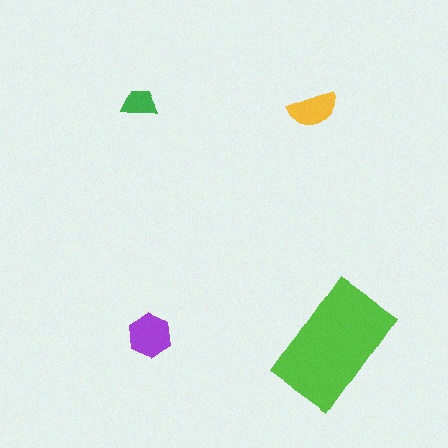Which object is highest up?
The green trapezoid is topmost.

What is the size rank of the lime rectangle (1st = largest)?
1st.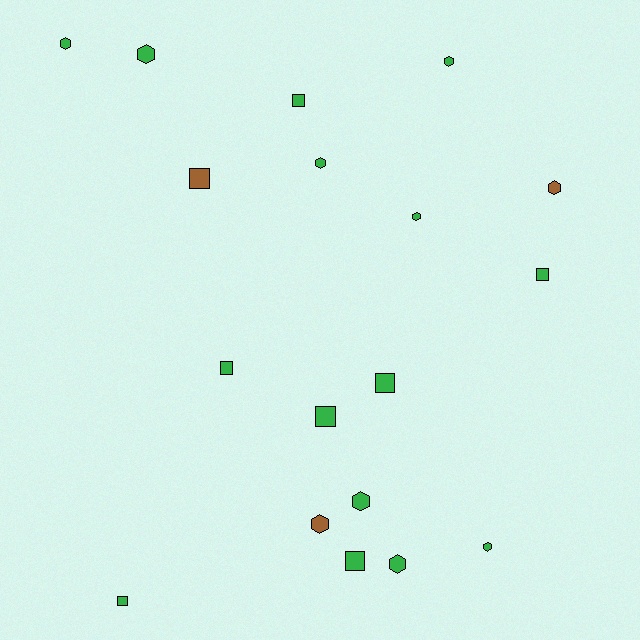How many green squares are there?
There are 7 green squares.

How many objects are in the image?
There are 18 objects.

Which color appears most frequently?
Green, with 15 objects.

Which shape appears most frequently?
Hexagon, with 10 objects.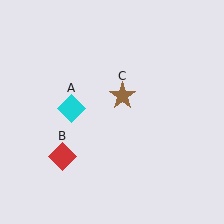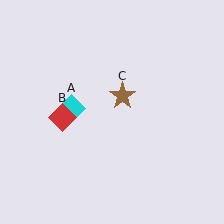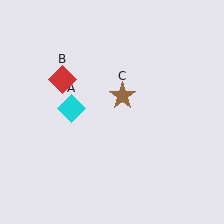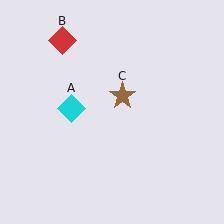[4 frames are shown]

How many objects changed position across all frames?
1 object changed position: red diamond (object B).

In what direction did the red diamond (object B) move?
The red diamond (object B) moved up.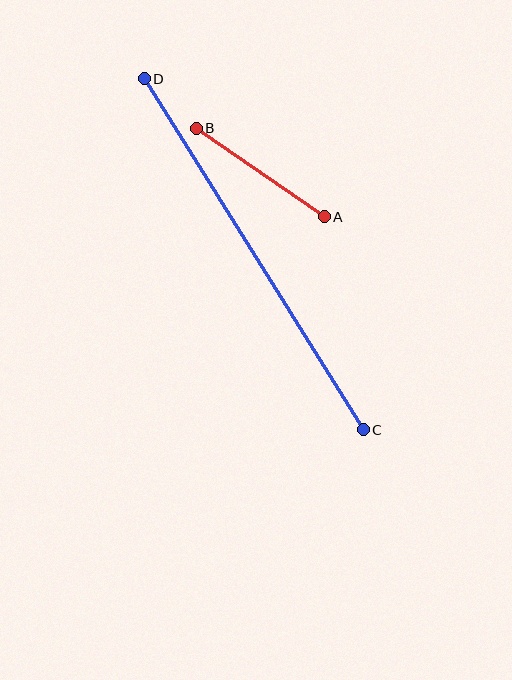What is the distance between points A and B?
The distance is approximately 156 pixels.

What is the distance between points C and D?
The distance is approximately 413 pixels.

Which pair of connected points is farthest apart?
Points C and D are farthest apart.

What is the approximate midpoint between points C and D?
The midpoint is at approximately (254, 254) pixels.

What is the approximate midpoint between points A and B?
The midpoint is at approximately (260, 173) pixels.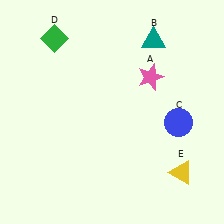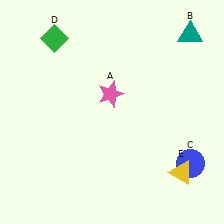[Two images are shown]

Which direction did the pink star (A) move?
The pink star (A) moved left.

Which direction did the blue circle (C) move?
The blue circle (C) moved down.